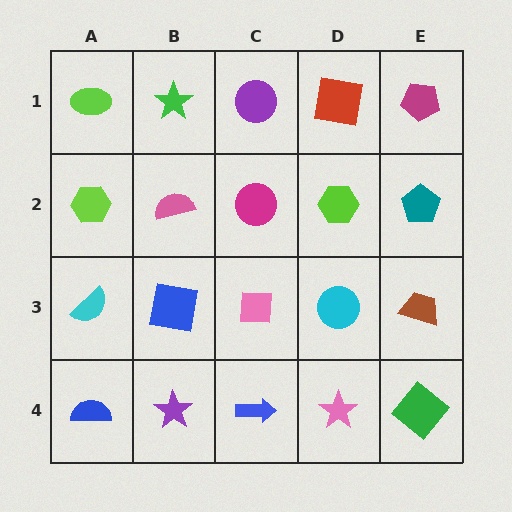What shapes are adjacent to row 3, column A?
A lime hexagon (row 2, column A), a blue semicircle (row 4, column A), a blue square (row 3, column B).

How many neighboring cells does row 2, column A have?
3.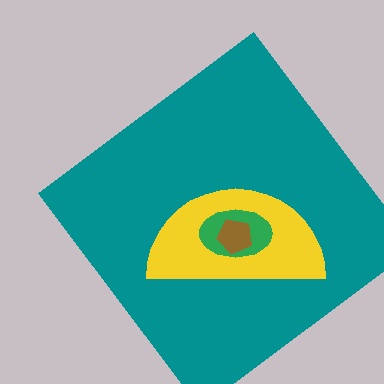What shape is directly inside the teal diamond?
The yellow semicircle.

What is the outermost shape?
The teal diamond.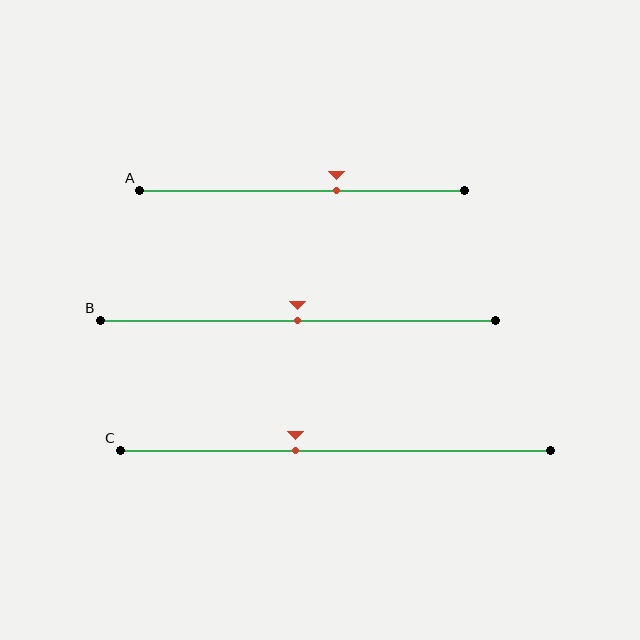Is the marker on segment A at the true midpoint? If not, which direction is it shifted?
No, the marker on segment A is shifted to the right by about 11% of the segment length.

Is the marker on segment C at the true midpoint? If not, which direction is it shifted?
No, the marker on segment C is shifted to the left by about 9% of the segment length.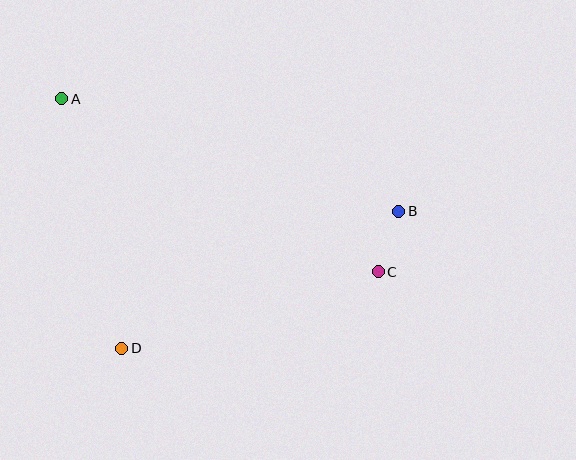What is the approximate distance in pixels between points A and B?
The distance between A and B is approximately 355 pixels.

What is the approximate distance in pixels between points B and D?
The distance between B and D is approximately 309 pixels.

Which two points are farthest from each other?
Points A and C are farthest from each other.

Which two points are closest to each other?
Points B and C are closest to each other.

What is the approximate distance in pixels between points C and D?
The distance between C and D is approximately 268 pixels.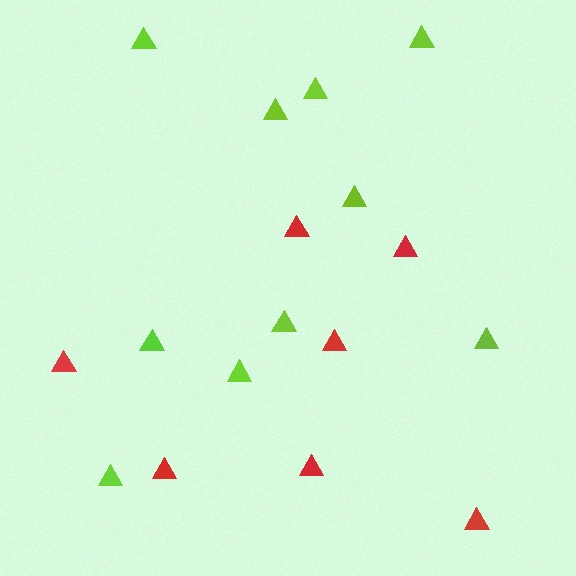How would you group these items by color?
There are 2 groups: one group of red triangles (7) and one group of lime triangles (10).